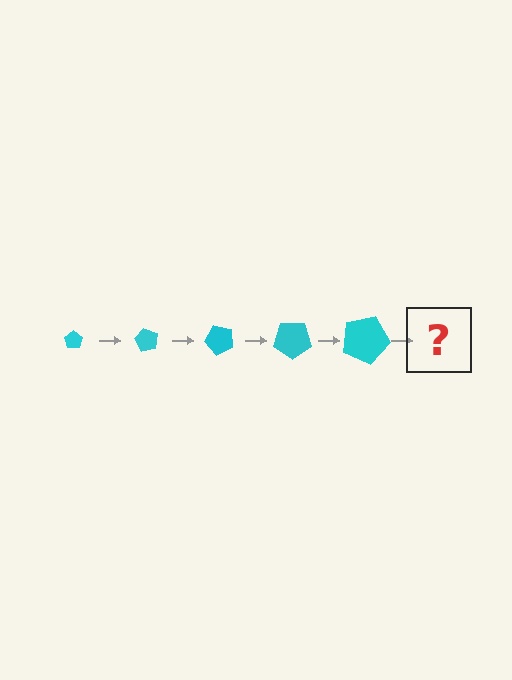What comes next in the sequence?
The next element should be a pentagon, larger than the previous one and rotated 300 degrees from the start.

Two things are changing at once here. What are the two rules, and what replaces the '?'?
The two rules are that the pentagon grows larger each step and it rotates 60 degrees each step. The '?' should be a pentagon, larger than the previous one and rotated 300 degrees from the start.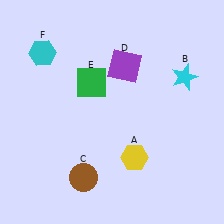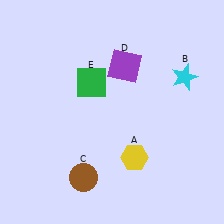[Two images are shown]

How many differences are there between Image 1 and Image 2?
There is 1 difference between the two images.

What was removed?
The cyan hexagon (F) was removed in Image 2.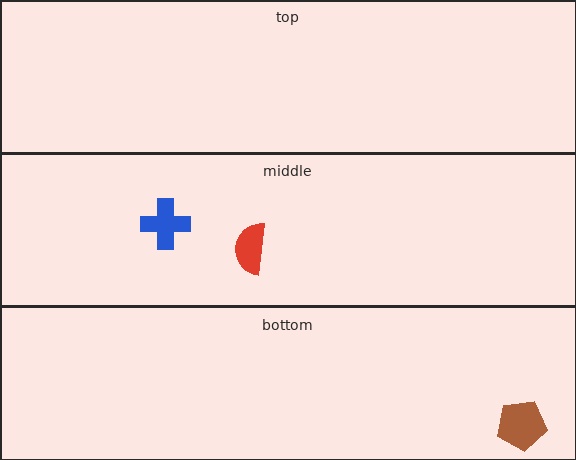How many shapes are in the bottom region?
1.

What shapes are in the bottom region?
The brown pentagon.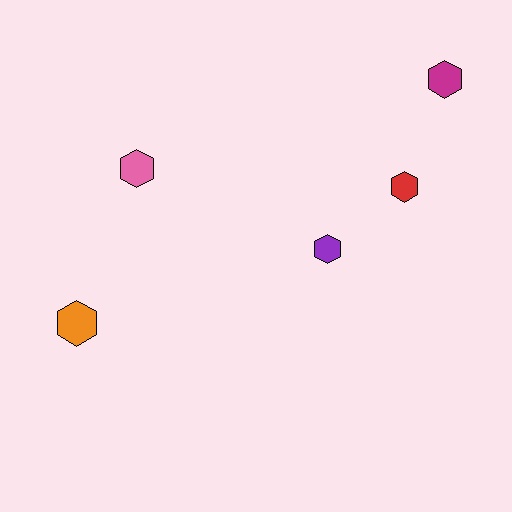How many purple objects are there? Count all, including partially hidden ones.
There is 1 purple object.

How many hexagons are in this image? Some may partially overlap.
There are 5 hexagons.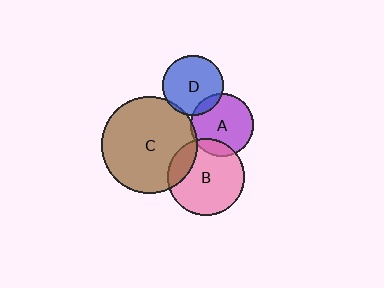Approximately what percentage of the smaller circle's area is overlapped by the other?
Approximately 10%.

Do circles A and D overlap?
Yes.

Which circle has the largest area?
Circle C (brown).